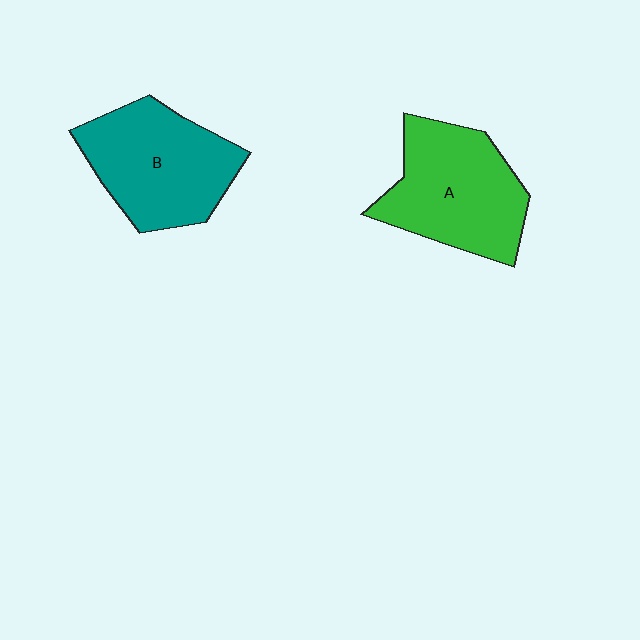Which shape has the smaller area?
Shape B (teal).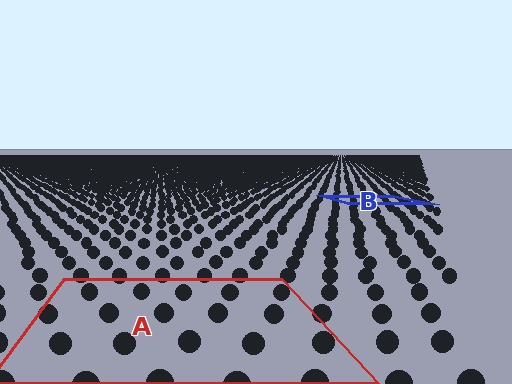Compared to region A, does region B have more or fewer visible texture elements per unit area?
Region B has more texture elements per unit area — they are packed more densely because it is farther away.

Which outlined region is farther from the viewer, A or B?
Region B is farther from the viewer — the texture elements inside it appear smaller and more densely packed.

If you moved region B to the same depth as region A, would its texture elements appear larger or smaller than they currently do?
They would appear larger. At a closer depth, the same texture elements are projected at a bigger on-screen size.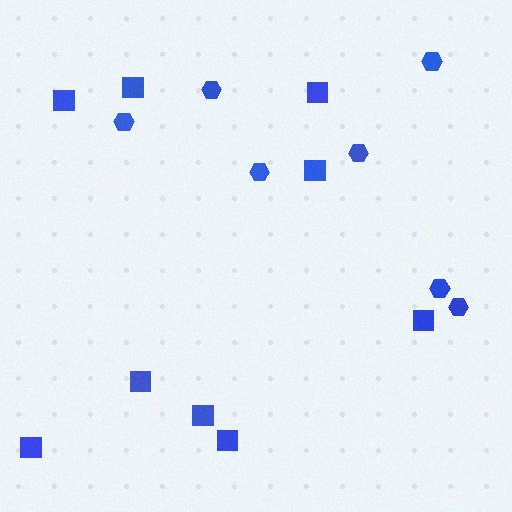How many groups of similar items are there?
There are 2 groups: one group of squares (9) and one group of hexagons (7).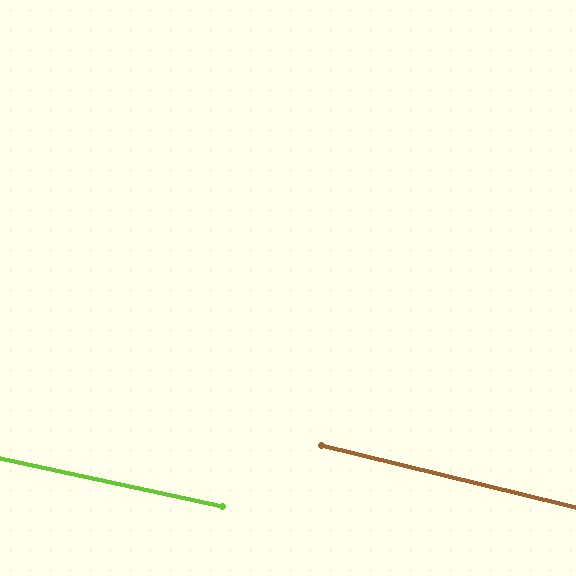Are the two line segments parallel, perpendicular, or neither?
Parallel — their directions differ by only 1.7°.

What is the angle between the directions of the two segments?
Approximately 2 degrees.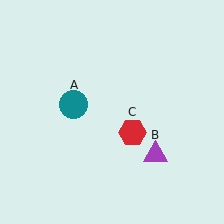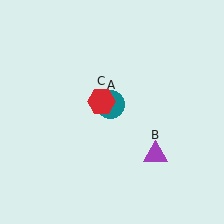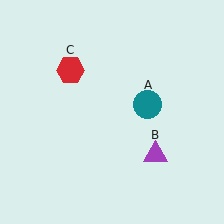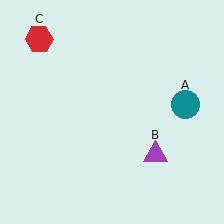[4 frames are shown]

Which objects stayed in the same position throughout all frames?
Purple triangle (object B) remained stationary.